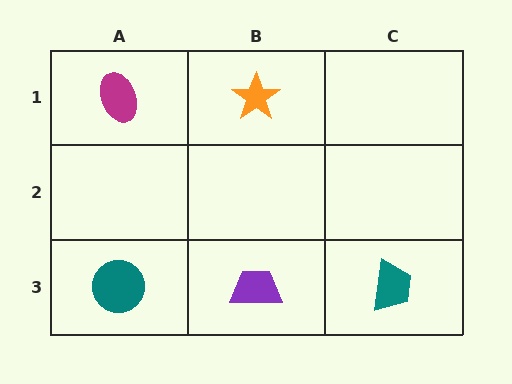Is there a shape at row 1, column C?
No, that cell is empty.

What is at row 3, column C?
A teal trapezoid.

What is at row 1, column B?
An orange star.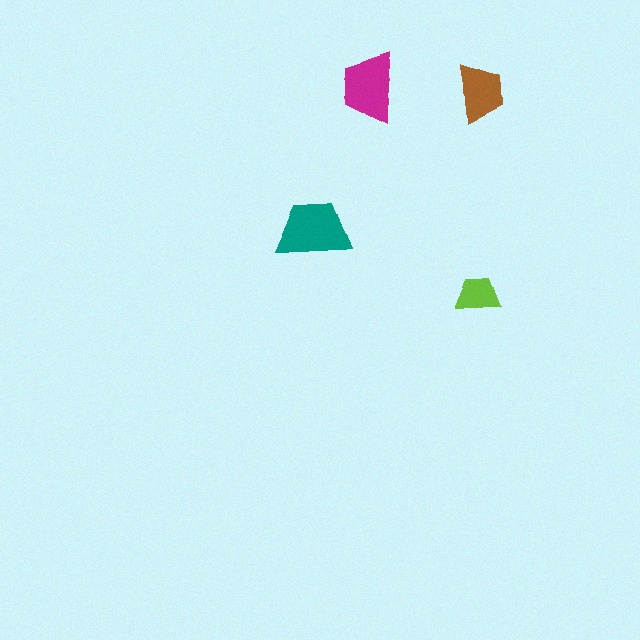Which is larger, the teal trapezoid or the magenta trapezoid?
The teal one.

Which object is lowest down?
The lime trapezoid is bottommost.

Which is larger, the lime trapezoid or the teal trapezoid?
The teal one.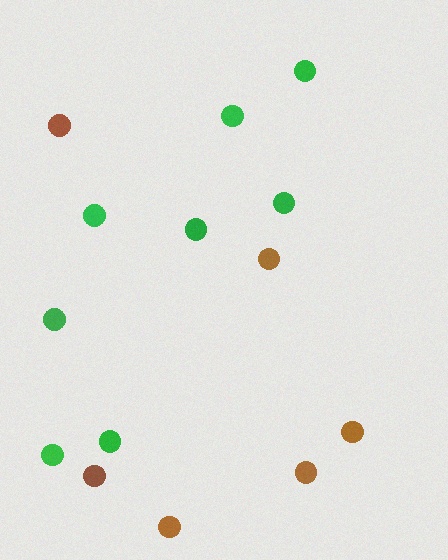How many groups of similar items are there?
There are 2 groups: one group of brown circles (6) and one group of green circles (8).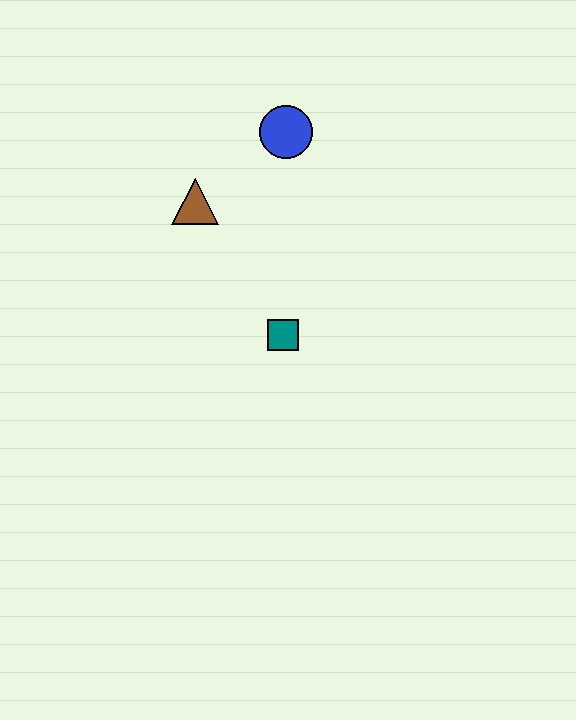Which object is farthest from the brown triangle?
The teal square is farthest from the brown triangle.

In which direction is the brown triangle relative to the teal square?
The brown triangle is above the teal square.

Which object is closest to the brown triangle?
The blue circle is closest to the brown triangle.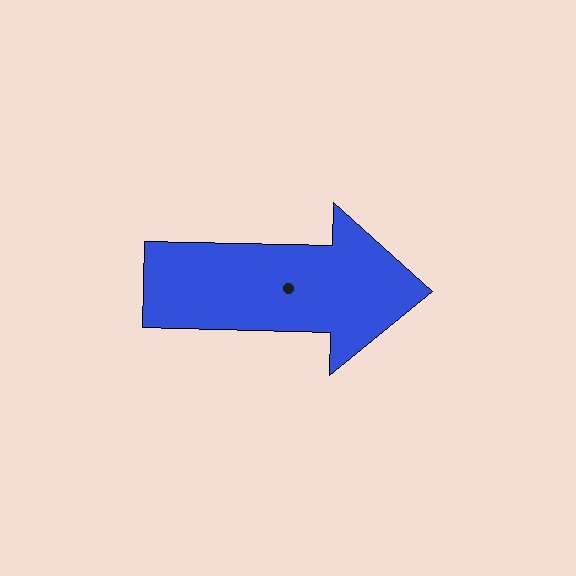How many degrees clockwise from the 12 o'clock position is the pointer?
Approximately 91 degrees.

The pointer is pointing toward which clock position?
Roughly 3 o'clock.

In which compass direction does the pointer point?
East.